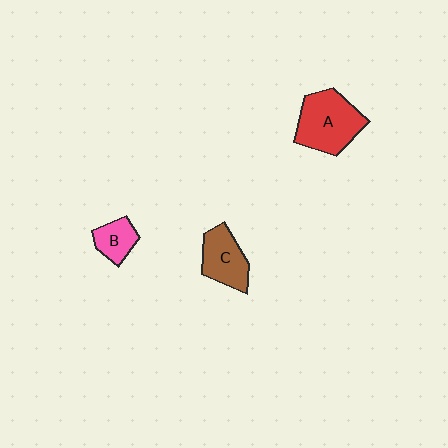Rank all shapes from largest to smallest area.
From largest to smallest: A (red), C (brown), B (pink).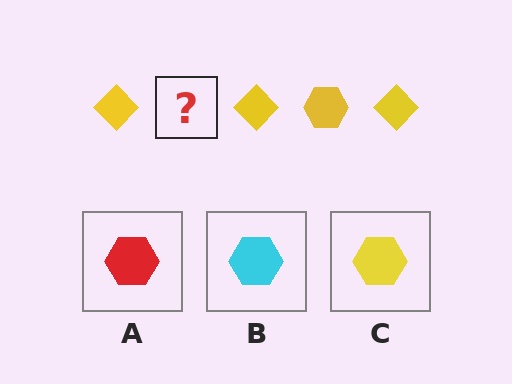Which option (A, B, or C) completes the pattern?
C.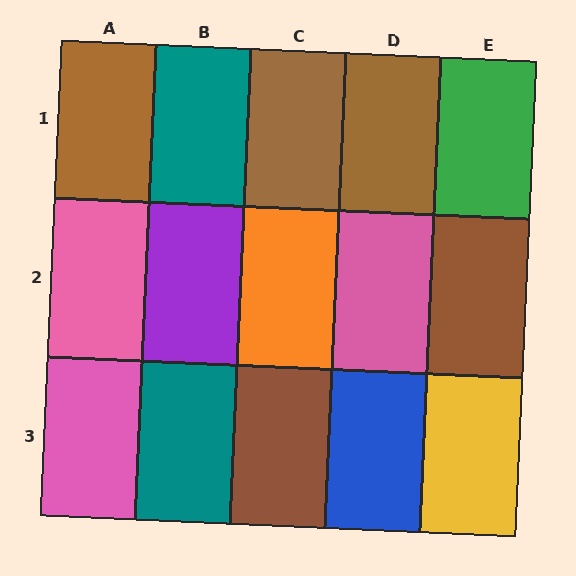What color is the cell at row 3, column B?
Teal.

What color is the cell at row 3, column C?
Brown.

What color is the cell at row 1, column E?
Green.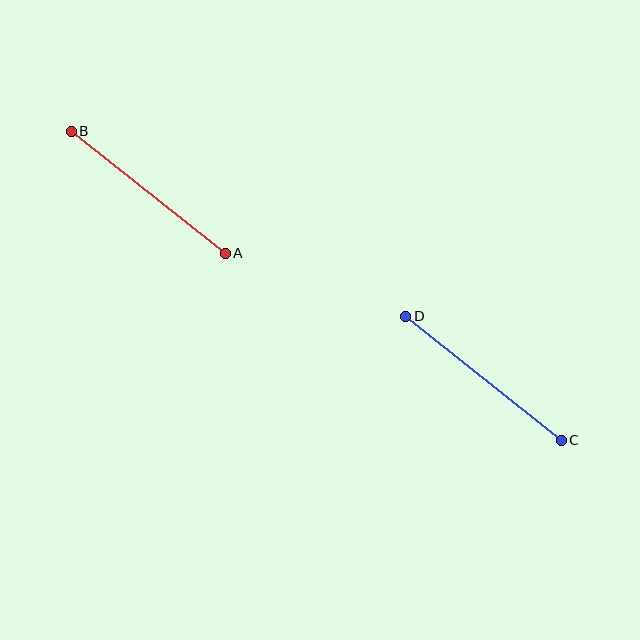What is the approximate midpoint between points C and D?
The midpoint is at approximately (484, 378) pixels.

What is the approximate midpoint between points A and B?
The midpoint is at approximately (148, 192) pixels.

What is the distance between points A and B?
The distance is approximately 196 pixels.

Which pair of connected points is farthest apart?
Points C and D are farthest apart.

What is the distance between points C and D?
The distance is approximately 199 pixels.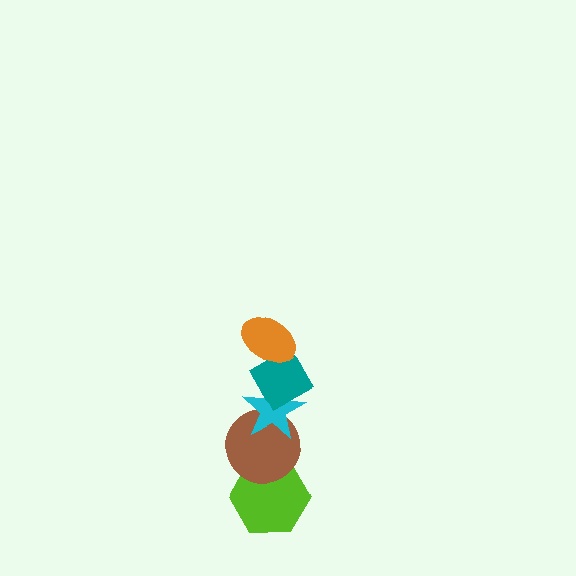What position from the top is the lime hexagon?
The lime hexagon is 5th from the top.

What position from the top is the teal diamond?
The teal diamond is 2nd from the top.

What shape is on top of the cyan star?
The teal diamond is on top of the cyan star.